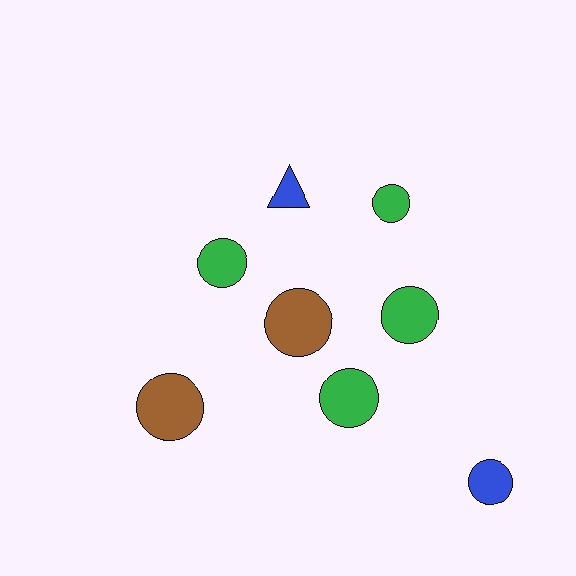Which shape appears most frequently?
Circle, with 7 objects.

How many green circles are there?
There are 4 green circles.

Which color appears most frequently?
Green, with 4 objects.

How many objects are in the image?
There are 8 objects.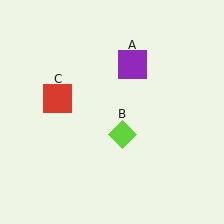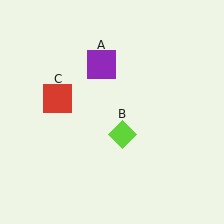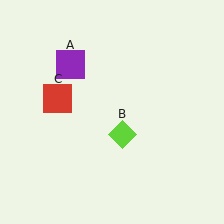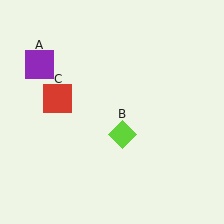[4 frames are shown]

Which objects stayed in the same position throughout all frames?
Lime diamond (object B) and red square (object C) remained stationary.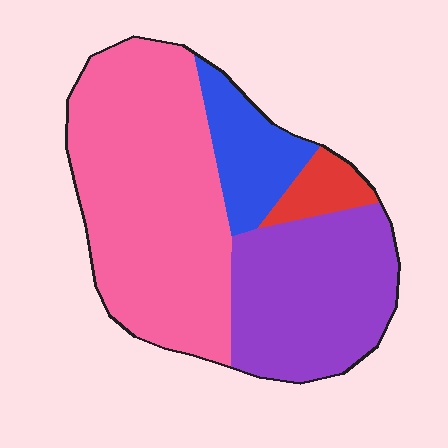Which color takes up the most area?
Pink, at roughly 50%.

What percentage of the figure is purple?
Purple covers roughly 30% of the figure.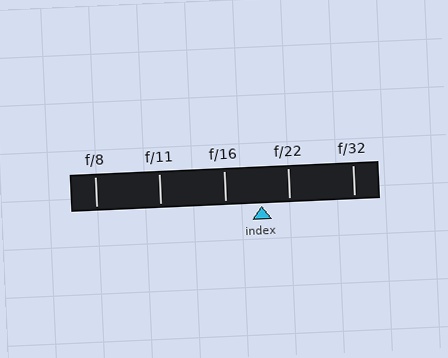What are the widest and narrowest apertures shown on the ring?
The widest aperture shown is f/8 and the narrowest is f/32.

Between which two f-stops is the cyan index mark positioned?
The index mark is between f/16 and f/22.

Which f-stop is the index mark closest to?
The index mark is closest to f/22.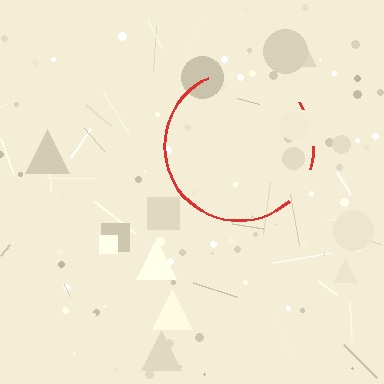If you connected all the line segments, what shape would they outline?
They would outline a circle.